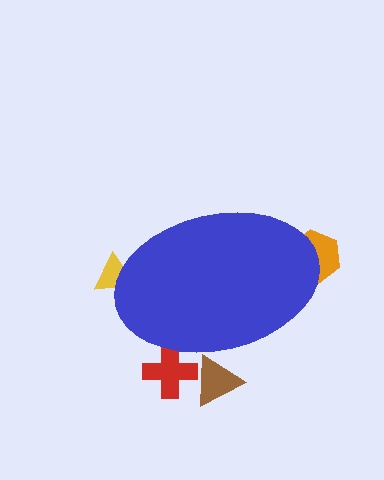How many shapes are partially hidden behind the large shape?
4 shapes are partially hidden.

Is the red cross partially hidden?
Yes, the red cross is partially hidden behind the blue ellipse.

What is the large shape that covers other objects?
A blue ellipse.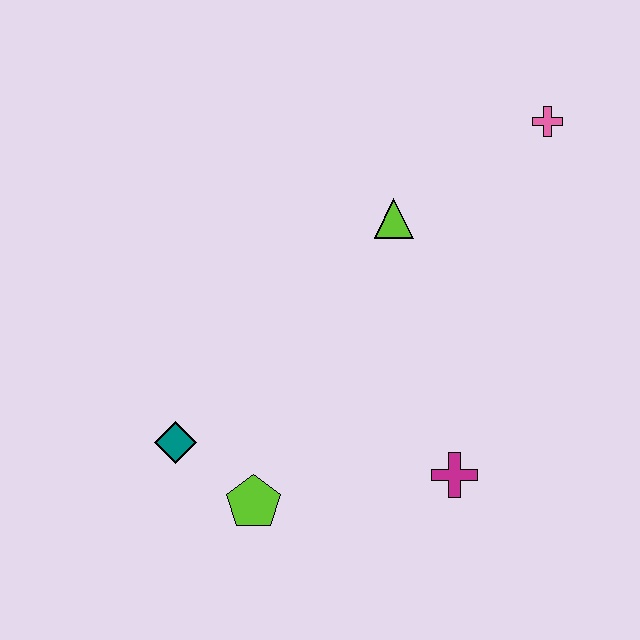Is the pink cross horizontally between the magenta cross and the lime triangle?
No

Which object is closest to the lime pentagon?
The teal diamond is closest to the lime pentagon.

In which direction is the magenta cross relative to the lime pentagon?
The magenta cross is to the right of the lime pentagon.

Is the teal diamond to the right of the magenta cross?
No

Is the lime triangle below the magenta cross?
No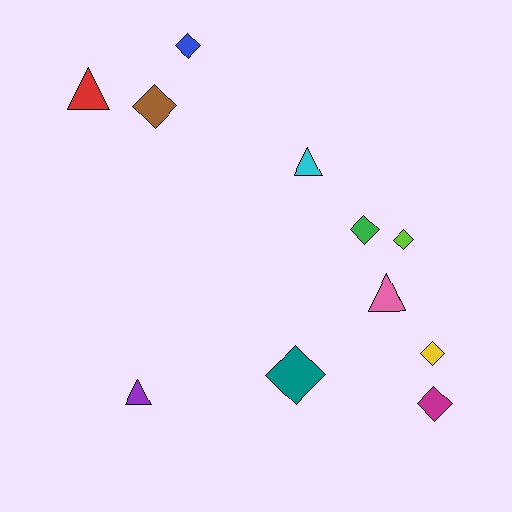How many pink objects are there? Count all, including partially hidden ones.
There is 1 pink object.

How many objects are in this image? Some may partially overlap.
There are 11 objects.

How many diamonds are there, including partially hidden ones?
There are 7 diamonds.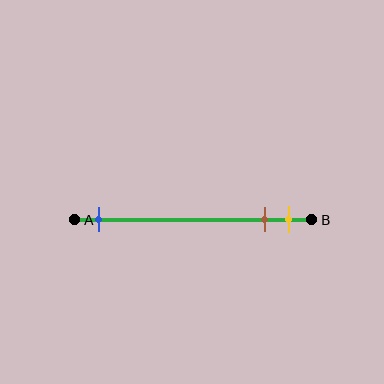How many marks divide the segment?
There are 3 marks dividing the segment.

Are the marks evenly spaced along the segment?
No, the marks are not evenly spaced.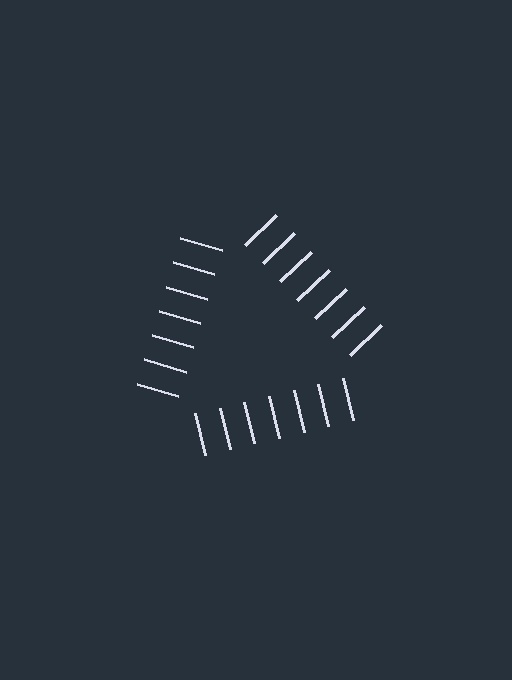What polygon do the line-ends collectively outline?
An illusory triangle — the line segments terminate on its edges but no continuous stroke is drawn.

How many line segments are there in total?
21 — 7 along each of the 3 edges.